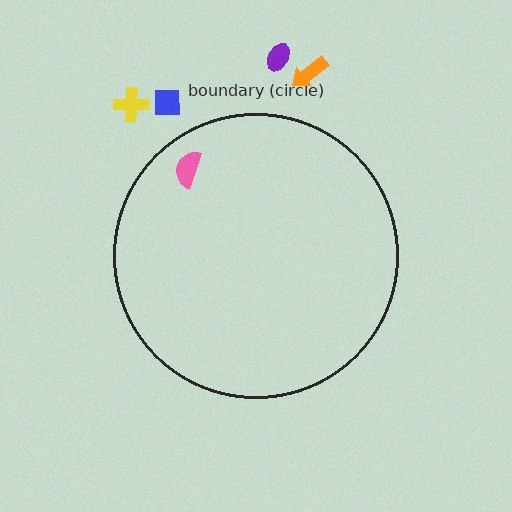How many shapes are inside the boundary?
1 inside, 4 outside.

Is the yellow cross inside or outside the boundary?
Outside.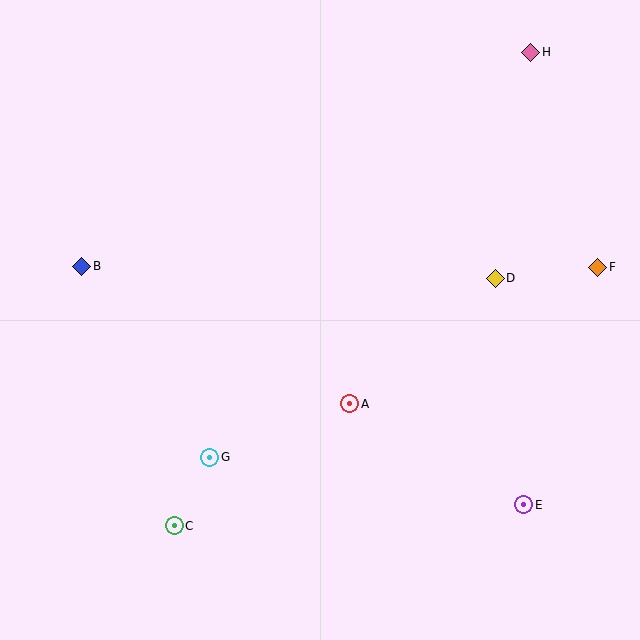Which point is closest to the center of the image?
Point A at (350, 404) is closest to the center.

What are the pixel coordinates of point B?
Point B is at (82, 266).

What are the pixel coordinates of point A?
Point A is at (350, 404).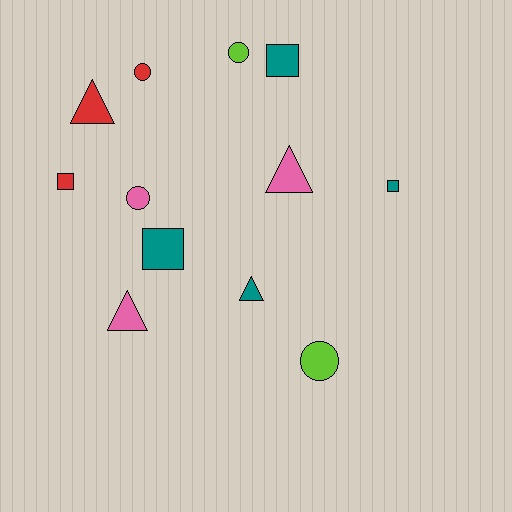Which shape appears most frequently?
Triangle, with 4 objects.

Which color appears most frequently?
Teal, with 4 objects.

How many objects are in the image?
There are 12 objects.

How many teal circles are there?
There are no teal circles.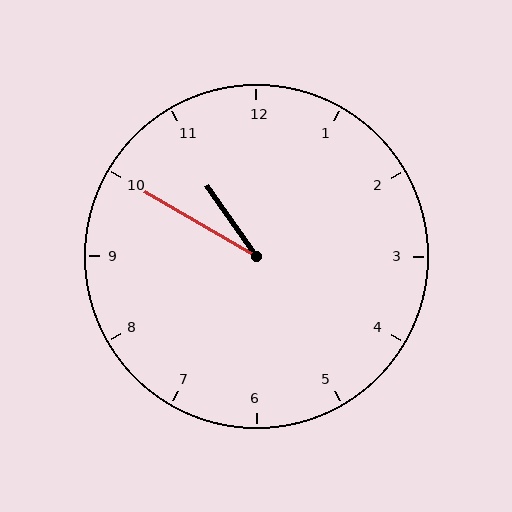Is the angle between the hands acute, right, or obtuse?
It is acute.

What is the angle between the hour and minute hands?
Approximately 25 degrees.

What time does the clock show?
10:50.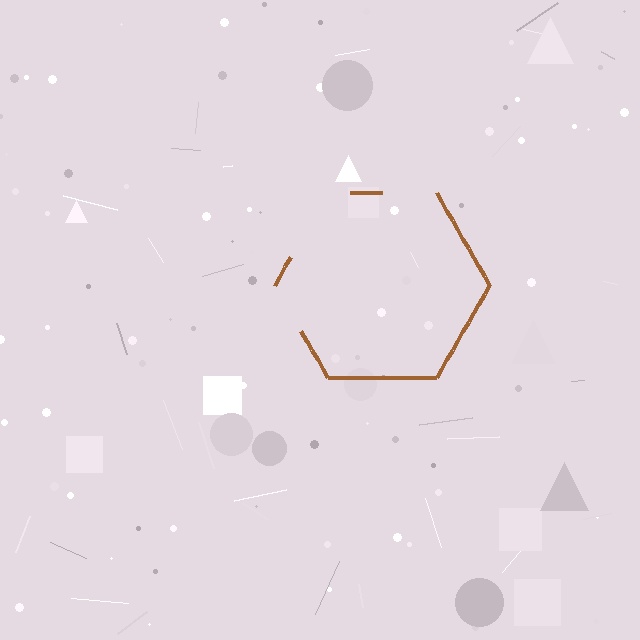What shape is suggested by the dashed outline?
The dashed outline suggests a hexagon.